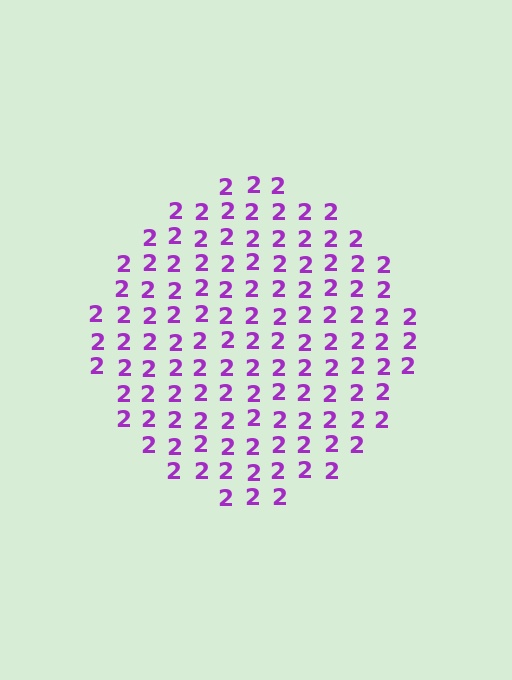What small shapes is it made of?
It is made of small digit 2's.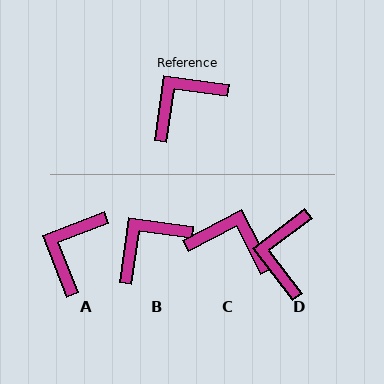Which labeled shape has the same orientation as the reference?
B.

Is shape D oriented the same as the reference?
No, it is off by about 46 degrees.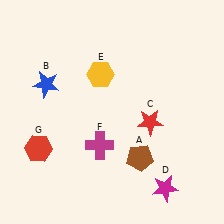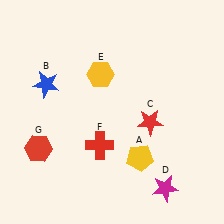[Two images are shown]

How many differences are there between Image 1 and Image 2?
There are 2 differences between the two images.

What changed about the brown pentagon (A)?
In Image 1, A is brown. In Image 2, it changed to yellow.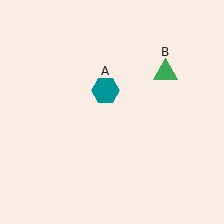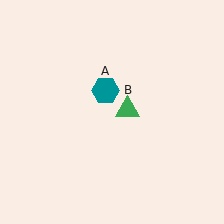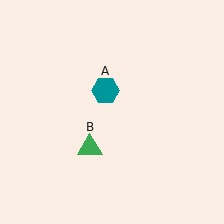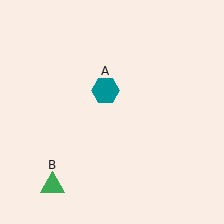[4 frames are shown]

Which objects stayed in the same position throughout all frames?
Teal hexagon (object A) remained stationary.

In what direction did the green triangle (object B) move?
The green triangle (object B) moved down and to the left.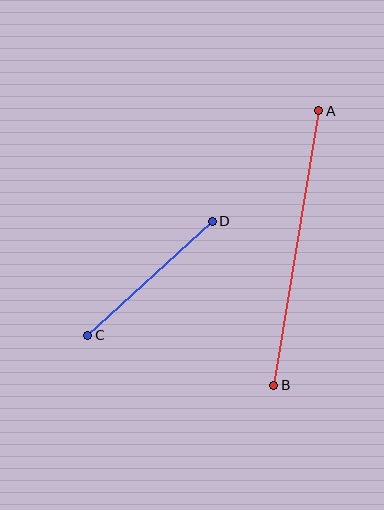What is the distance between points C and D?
The distance is approximately 169 pixels.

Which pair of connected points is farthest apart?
Points A and B are farthest apart.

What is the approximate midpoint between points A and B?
The midpoint is at approximately (296, 248) pixels.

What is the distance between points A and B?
The distance is approximately 278 pixels.